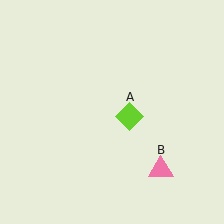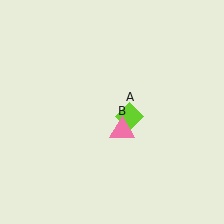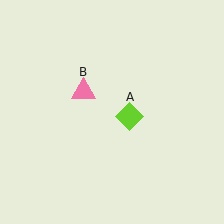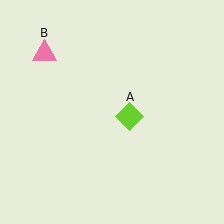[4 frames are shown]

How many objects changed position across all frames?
1 object changed position: pink triangle (object B).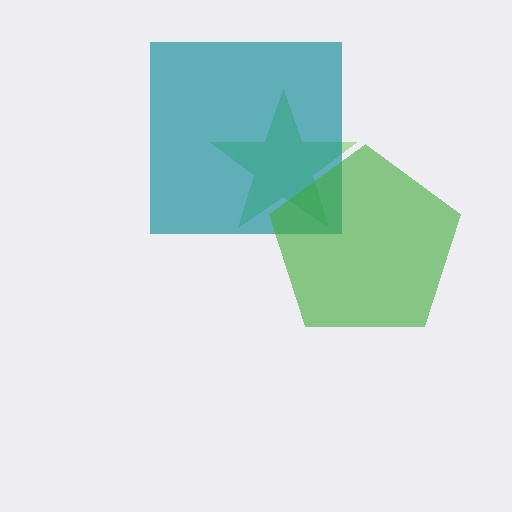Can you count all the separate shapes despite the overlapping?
Yes, there are 3 separate shapes.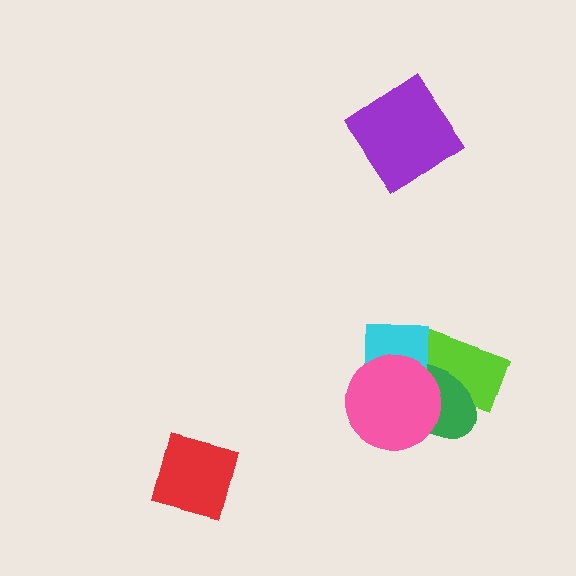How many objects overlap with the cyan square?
3 objects overlap with the cyan square.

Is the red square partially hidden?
No, no other shape covers it.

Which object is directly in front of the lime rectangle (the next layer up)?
The green ellipse is directly in front of the lime rectangle.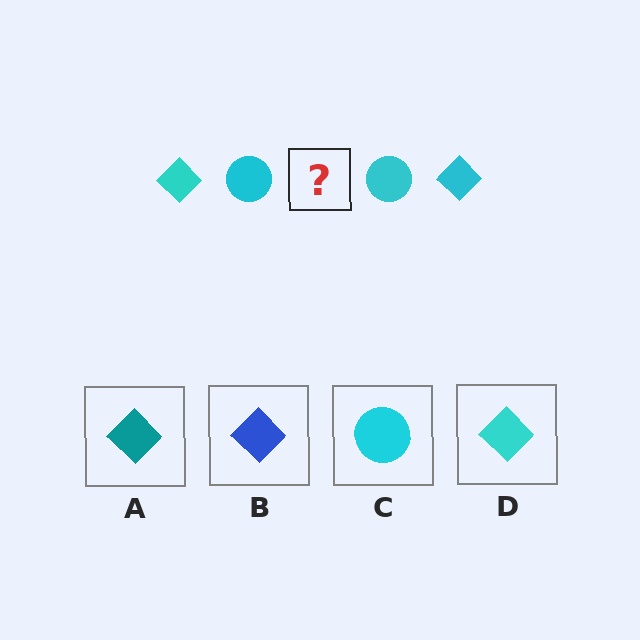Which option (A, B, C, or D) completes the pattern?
D.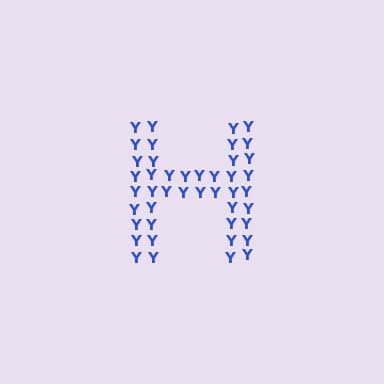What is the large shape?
The large shape is the letter H.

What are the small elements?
The small elements are letter Y's.